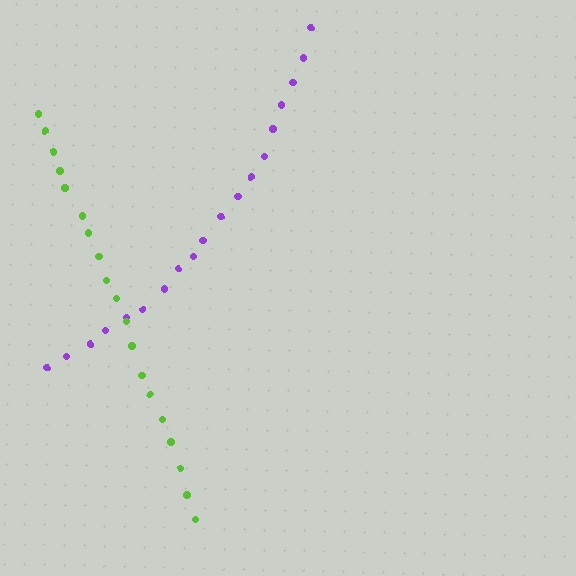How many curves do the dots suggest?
There are 2 distinct paths.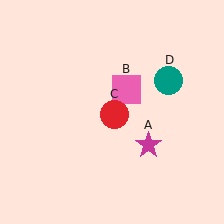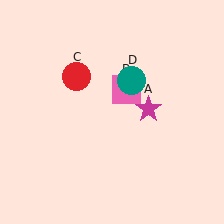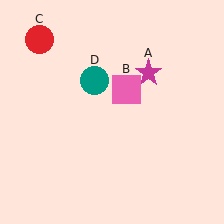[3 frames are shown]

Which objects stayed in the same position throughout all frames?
Pink square (object B) remained stationary.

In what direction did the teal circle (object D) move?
The teal circle (object D) moved left.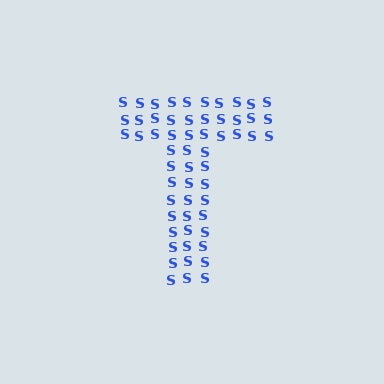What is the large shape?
The large shape is the letter T.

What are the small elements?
The small elements are letter S's.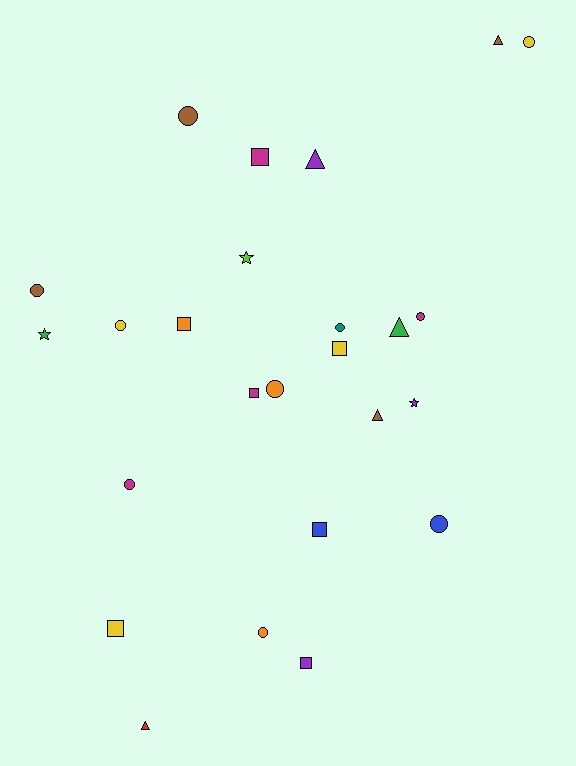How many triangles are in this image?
There are 5 triangles.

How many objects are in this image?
There are 25 objects.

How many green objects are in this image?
There are 2 green objects.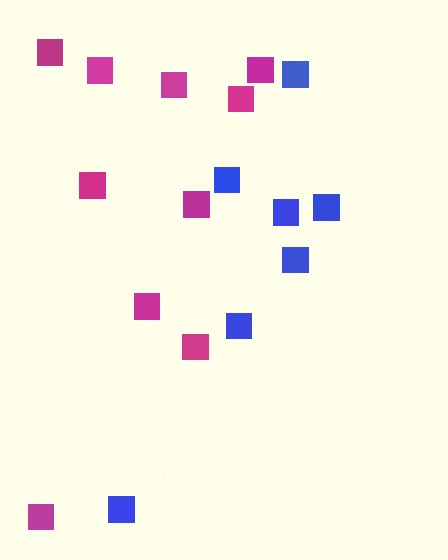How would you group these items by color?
There are 2 groups: one group of magenta squares (10) and one group of blue squares (7).